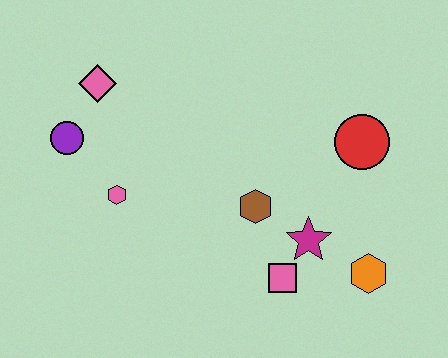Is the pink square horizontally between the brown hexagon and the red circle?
Yes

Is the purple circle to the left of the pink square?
Yes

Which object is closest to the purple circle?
The pink diamond is closest to the purple circle.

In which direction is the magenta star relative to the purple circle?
The magenta star is to the right of the purple circle.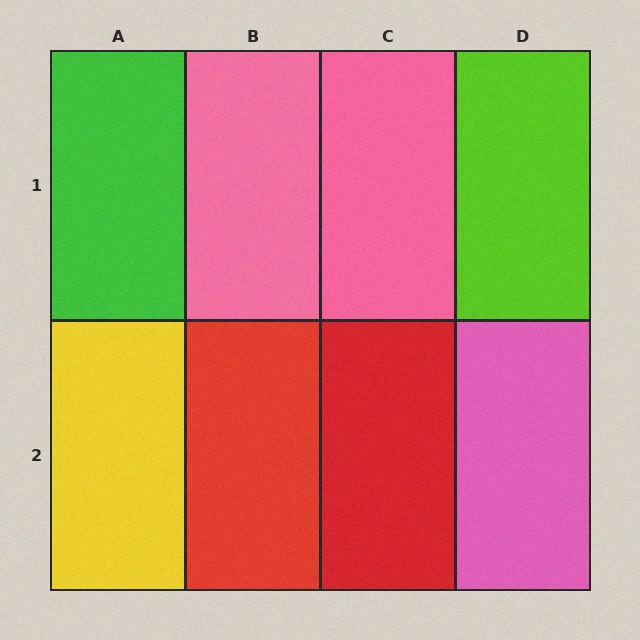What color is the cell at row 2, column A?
Yellow.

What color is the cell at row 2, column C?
Red.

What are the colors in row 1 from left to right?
Green, pink, pink, lime.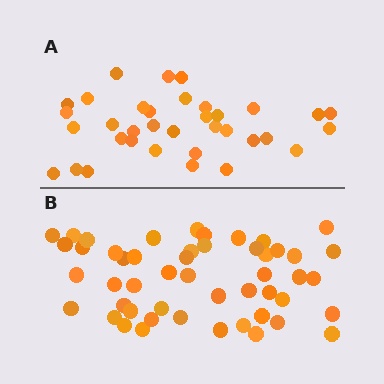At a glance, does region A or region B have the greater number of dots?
Region B (the bottom region) has more dots.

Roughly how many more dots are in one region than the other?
Region B has approximately 15 more dots than region A.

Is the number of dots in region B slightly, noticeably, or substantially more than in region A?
Region B has noticeably more, but not dramatically so. The ratio is roughly 1.4 to 1.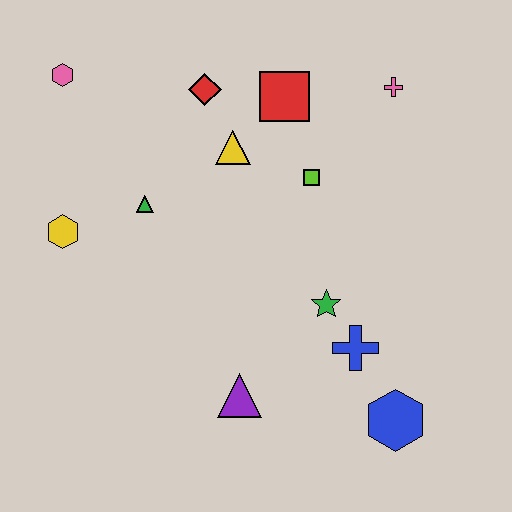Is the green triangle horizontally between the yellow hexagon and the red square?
Yes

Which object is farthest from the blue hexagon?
The pink hexagon is farthest from the blue hexagon.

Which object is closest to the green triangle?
The yellow hexagon is closest to the green triangle.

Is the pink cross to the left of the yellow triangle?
No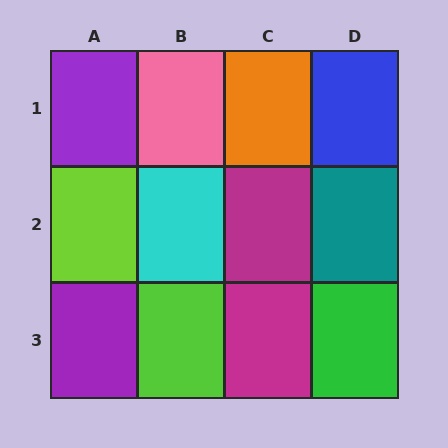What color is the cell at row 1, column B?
Pink.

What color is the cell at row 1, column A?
Purple.